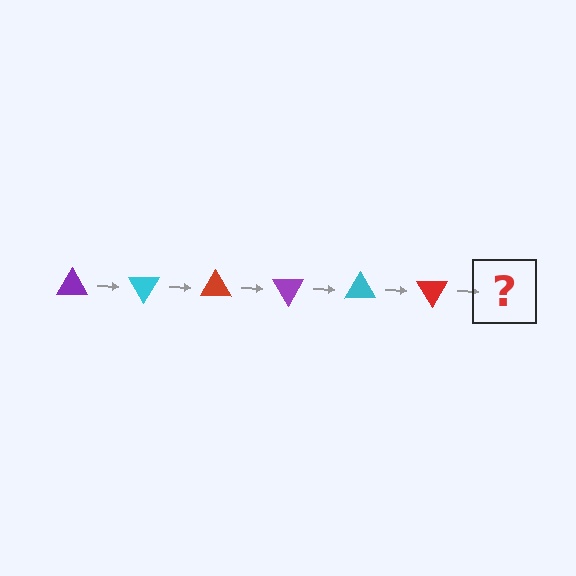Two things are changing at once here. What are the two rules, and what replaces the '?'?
The two rules are that it rotates 60 degrees each step and the color cycles through purple, cyan, and red. The '?' should be a purple triangle, rotated 360 degrees from the start.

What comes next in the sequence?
The next element should be a purple triangle, rotated 360 degrees from the start.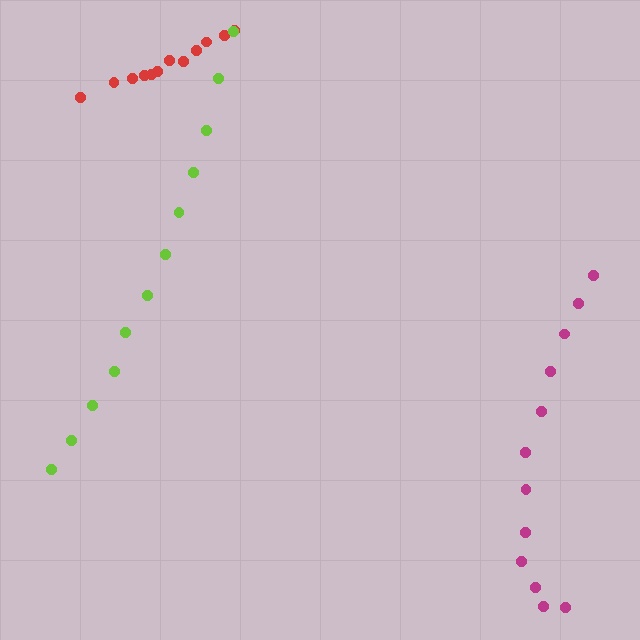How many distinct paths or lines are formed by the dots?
There are 3 distinct paths.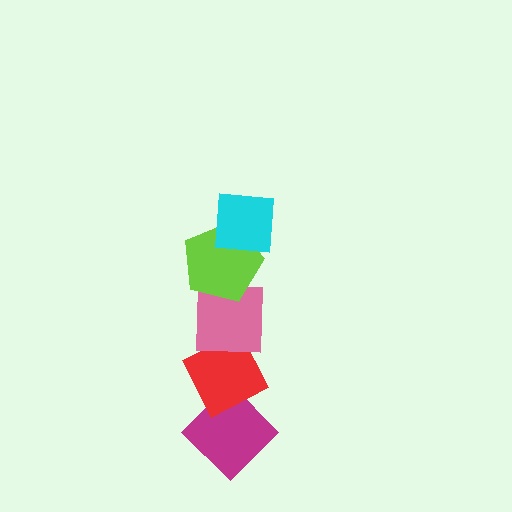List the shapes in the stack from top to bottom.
From top to bottom: the cyan square, the lime pentagon, the pink square, the red diamond, the magenta diamond.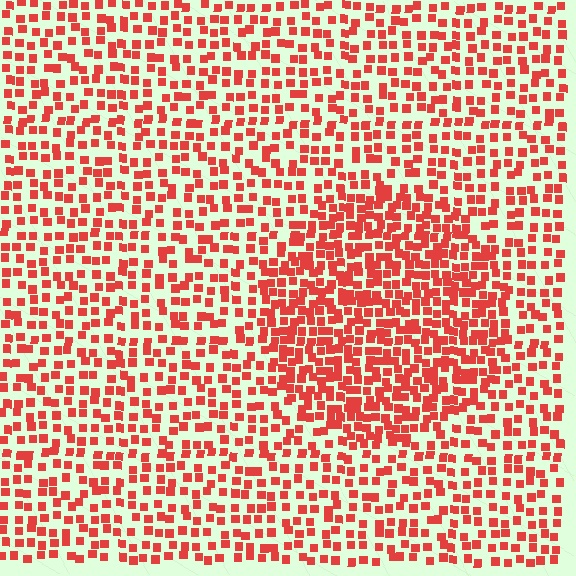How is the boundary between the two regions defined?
The boundary is defined by a change in element density (approximately 1.8x ratio). All elements are the same color, size, and shape.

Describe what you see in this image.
The image contains small red elements arranged at two different densities. A circle-shaped region is visible where the elements are more densely packed than the surrounding area.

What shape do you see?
I see a circle.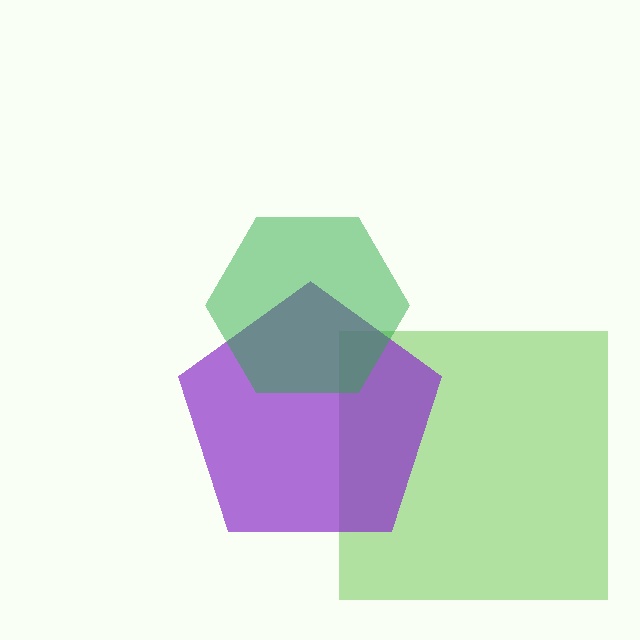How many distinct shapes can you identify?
There are 3 distinct shapes: a lime square, a purple pentagon, a green hexagon.